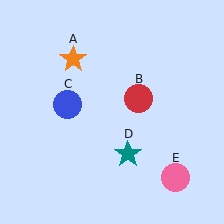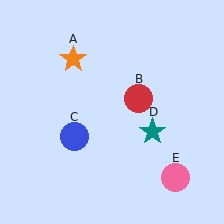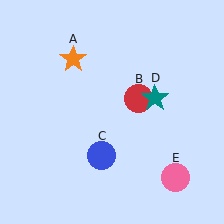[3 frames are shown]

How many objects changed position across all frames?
2 objects changed position: blue circle (object C), teal star (object D).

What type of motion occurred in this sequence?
The blue circle (object C), teal star (object D) rotated counterclockwise around the center of the scene.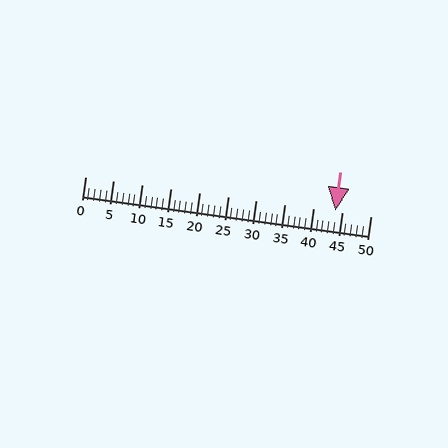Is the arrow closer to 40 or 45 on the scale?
The arrow is closer to 45.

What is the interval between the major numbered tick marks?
The major tick marks are spaced 5 units apart.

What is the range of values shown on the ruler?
The ruler shows values from 0 to 50.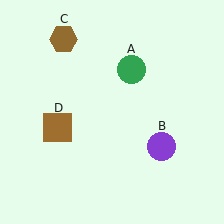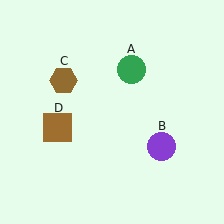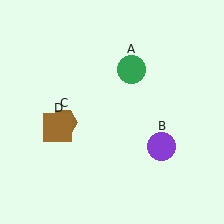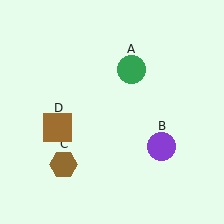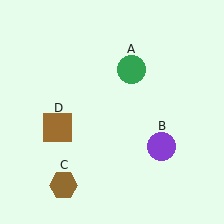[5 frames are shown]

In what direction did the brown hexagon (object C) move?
The brown hexagon (object C) moved down.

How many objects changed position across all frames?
1 object changed position: brown hexagon (object C).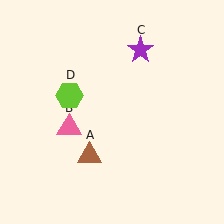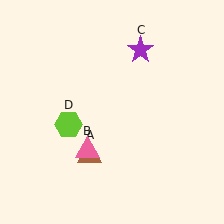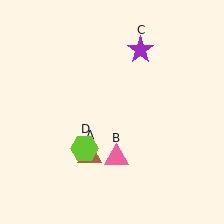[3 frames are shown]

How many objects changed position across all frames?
2 objects changed position: pink triangle (object B), lime hexagon (object D).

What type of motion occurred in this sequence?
The pink triangle (object B), lime hexagon (object D) rotated counterclockwise around the center of the scene.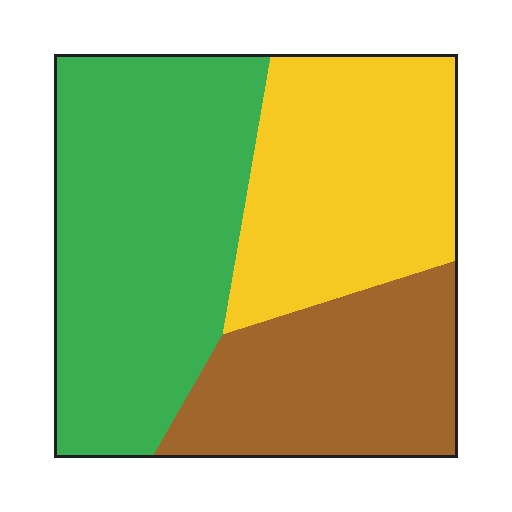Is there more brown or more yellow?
Yellow.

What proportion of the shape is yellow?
Yellow takes up between a sixth and a third of the shape.